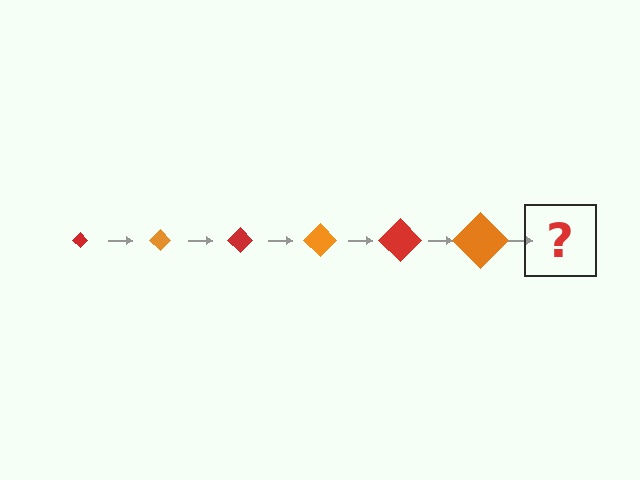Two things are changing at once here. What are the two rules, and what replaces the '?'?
The two rules are that the diamond grows larger each step and the color cycles through red and orange. The '?' should be a red diamond, larger than the previous one.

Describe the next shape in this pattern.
It should be a red diamond, larger than the previous one.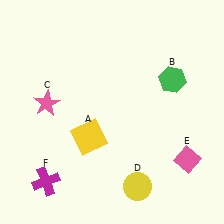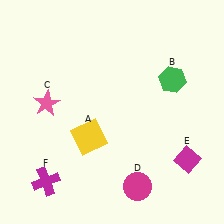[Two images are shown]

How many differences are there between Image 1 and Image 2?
There are 2 differences between the two images.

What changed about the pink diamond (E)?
In Image 1, E is pink. In Image 2, it changed to magenta.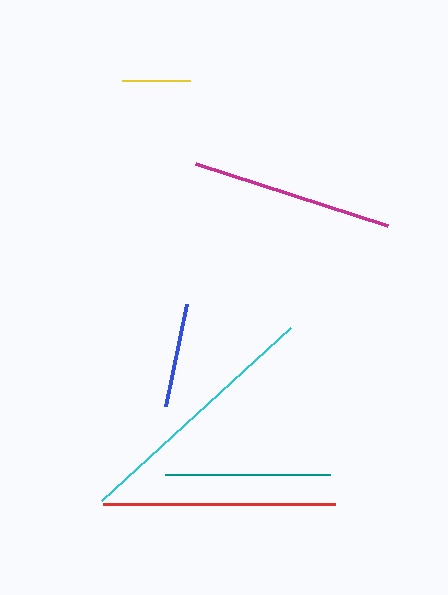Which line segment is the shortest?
The yellow line is the shortest at approximately 68 pixels.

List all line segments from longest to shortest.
From longest to shortest: cyan, red, magenta, teal, blue, yellow.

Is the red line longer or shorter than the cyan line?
The cyan line is longer than the red line.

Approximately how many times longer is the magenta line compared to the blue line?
The magenta line is approximately 1.9 times the length of the blue line.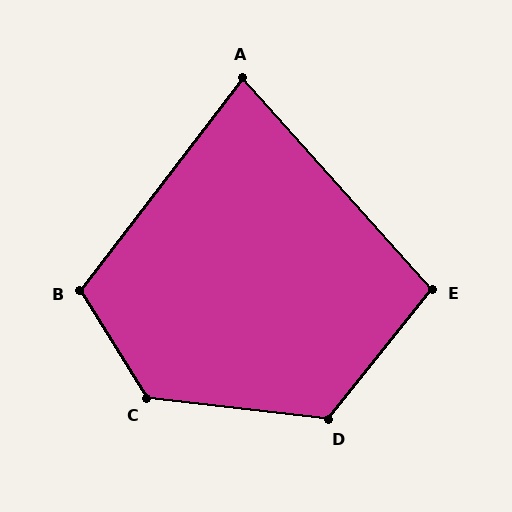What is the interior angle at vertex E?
Approximately 100 degrees (obtuse).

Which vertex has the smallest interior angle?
A, at approximately 79 degrees.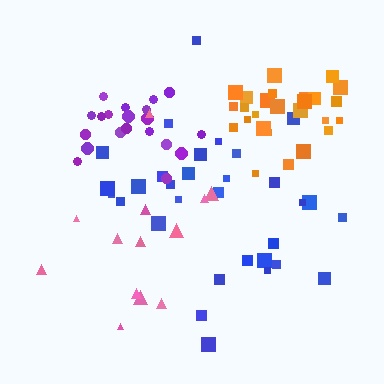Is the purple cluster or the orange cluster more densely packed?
Orange.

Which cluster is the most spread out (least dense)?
Pink.